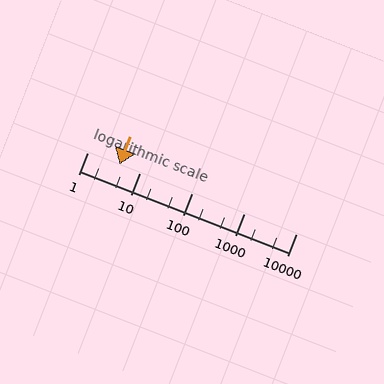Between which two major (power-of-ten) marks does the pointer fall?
The pointer is between 1 and 10.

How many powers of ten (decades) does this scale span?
The scale spans 4 decades, from 1 to 10000.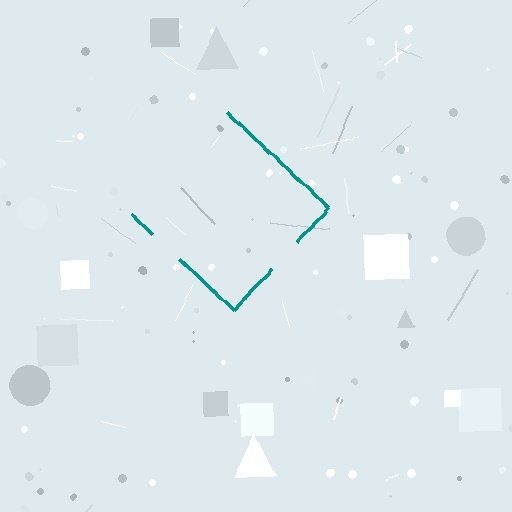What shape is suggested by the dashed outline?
The dashed outline suggests a diamond.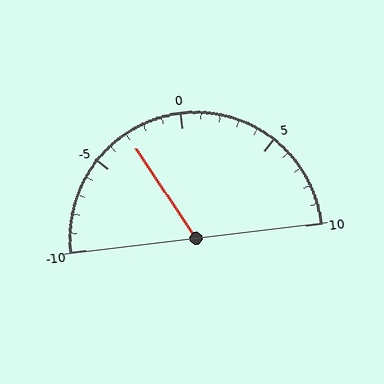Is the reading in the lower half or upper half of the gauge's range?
The reading is in the lower half of the range (-10 to 10).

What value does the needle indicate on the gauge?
The needle indicates approximately -3.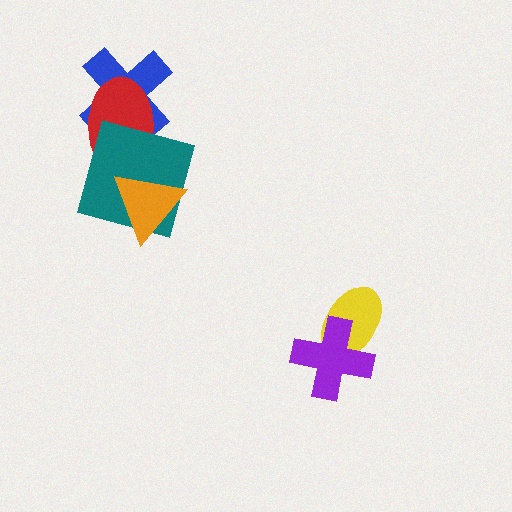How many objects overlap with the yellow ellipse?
1 object overlaps with the yellow ellipse.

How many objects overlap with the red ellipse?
3 objects overlap with the red ellipse.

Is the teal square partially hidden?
Yes, it is partially covered by another shape.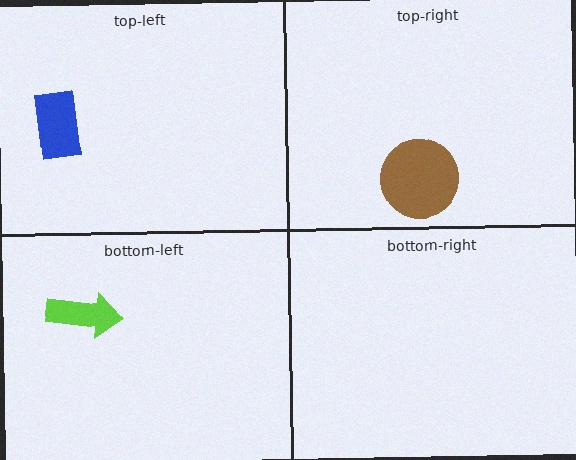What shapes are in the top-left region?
The blue rectangle.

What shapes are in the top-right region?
The brown circle.